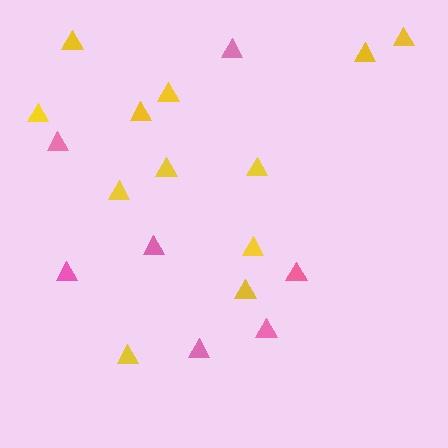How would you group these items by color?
There are 2 groups: one group of yellow triangles (12) and one group of pink triangles (7).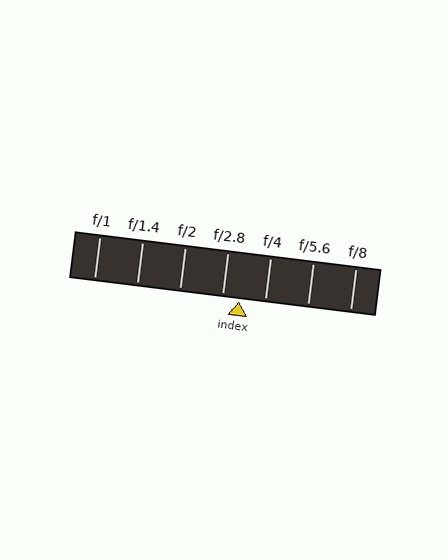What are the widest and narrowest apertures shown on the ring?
The widest aperture shown is f/1 and the narrowest is f/8.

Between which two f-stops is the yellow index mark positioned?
The index mark is between f/2.8 and f/4.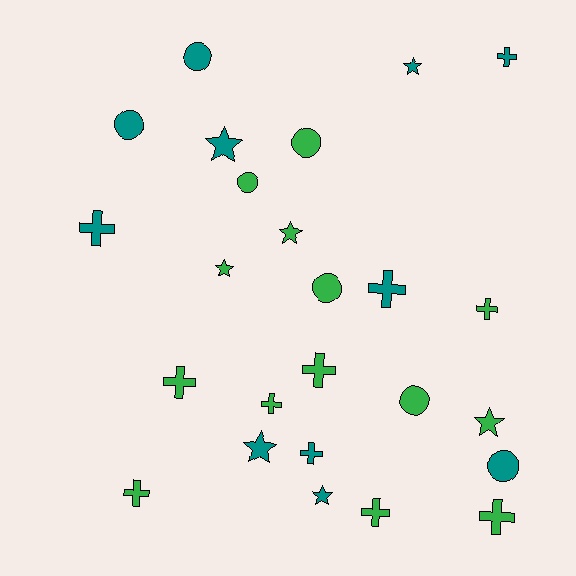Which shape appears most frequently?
Cross, with 11 objects.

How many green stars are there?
There are 3 green stars.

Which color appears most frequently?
Green, with 14 objects.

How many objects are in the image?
There are 25 objects.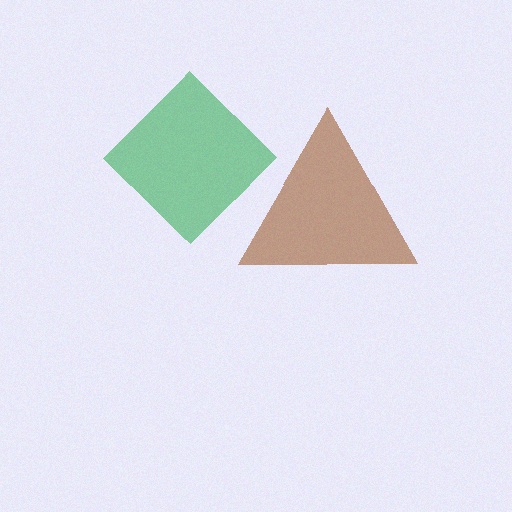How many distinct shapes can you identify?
There are 2 distinct shapes: a green diamond, a brown triangle.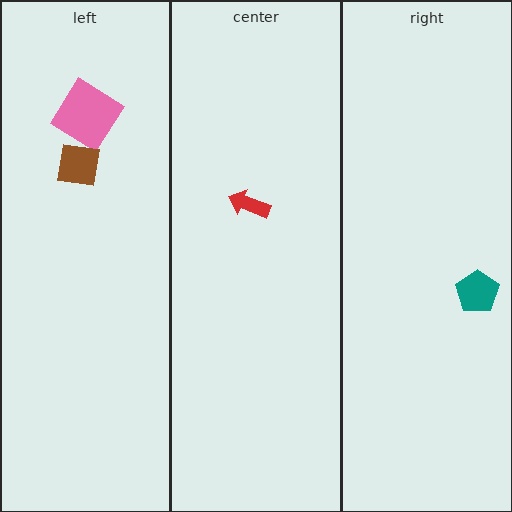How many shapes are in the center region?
1.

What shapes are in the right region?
The teal pentagon.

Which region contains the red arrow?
The center region.